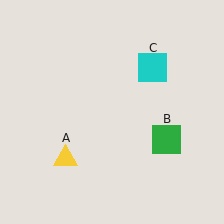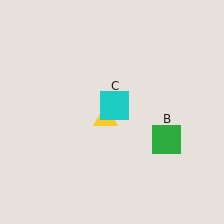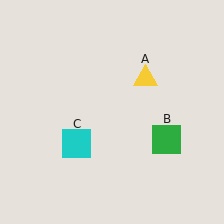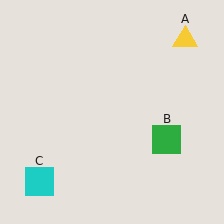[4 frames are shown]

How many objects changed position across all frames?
2 objects changed position: yellow triangle (object A), cyan square (object C).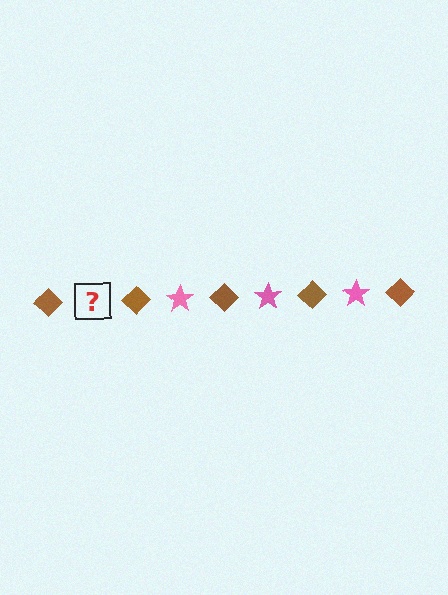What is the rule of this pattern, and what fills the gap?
The rule is that the pattern alternates between brown diamond and pink star. The gap should be filled with a pink star.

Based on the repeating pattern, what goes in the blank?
The blank should be a pink star.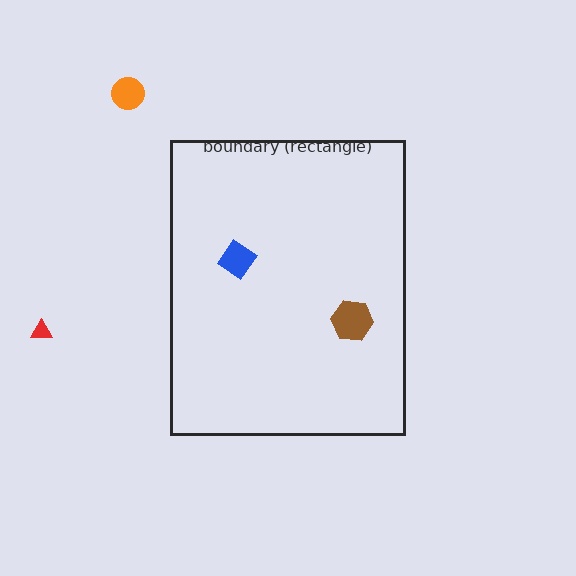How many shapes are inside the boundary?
2 inside, 2 outside.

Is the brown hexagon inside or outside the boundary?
Inside.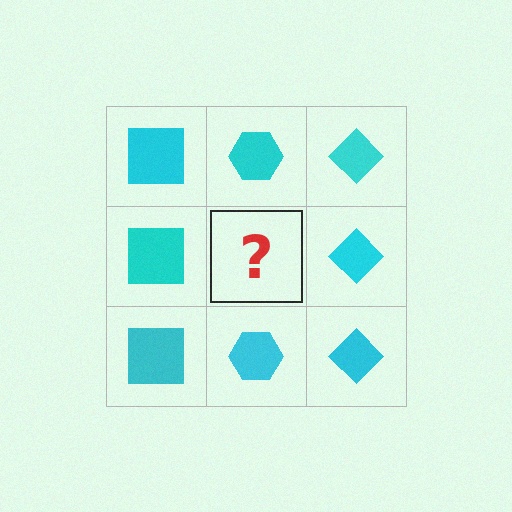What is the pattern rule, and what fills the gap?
The rule is that each column has a consistent shape. The gap should be filled with a cyan hexagon.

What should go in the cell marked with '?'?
The missing cell should contain a cyan hexagon.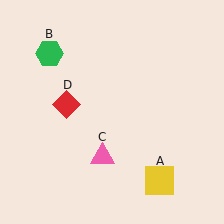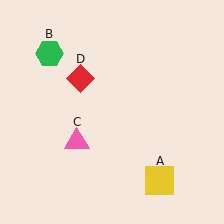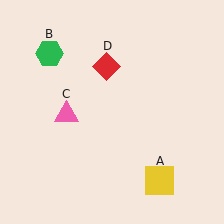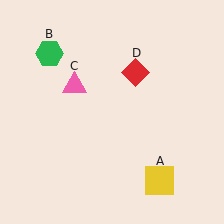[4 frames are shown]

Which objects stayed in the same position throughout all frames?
Yellow square (object A) and green hexagon (object B) remained stationary.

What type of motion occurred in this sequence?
The pink triangle (object C), red diamond (object D) rotated clockwise around the center of the scene.